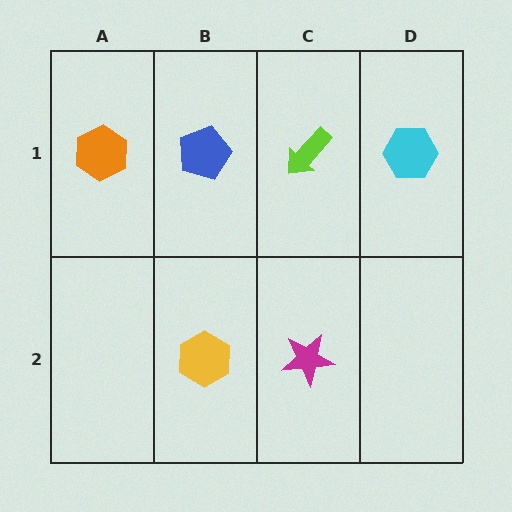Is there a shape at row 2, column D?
No, that cell is empty.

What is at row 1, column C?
A lime arrow.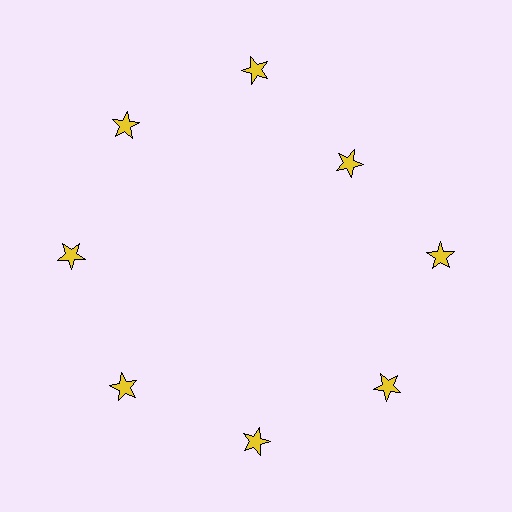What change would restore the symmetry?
The symmetry would be restored by moving it outward, back onto the ring so that all 8 stars sit at equal angles and equal distance from the center.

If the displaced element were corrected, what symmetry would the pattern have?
It would have 8-fold rotational symmetry — the pattern would map onto itself every 45 degrees.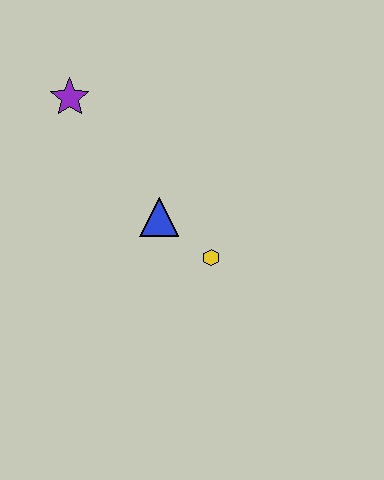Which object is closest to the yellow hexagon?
The blue triangle is closest to the yellow hexagon.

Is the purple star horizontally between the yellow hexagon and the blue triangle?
No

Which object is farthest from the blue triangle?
The purple star is farthest from the blue triangle.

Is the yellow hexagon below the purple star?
Yes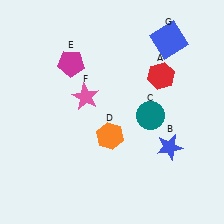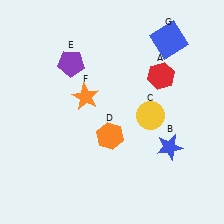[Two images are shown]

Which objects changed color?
C changed from teal to yellow. E changed from magenta to purple. F changed from pink to orange.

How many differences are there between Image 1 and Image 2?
There are 3 differences between the two images.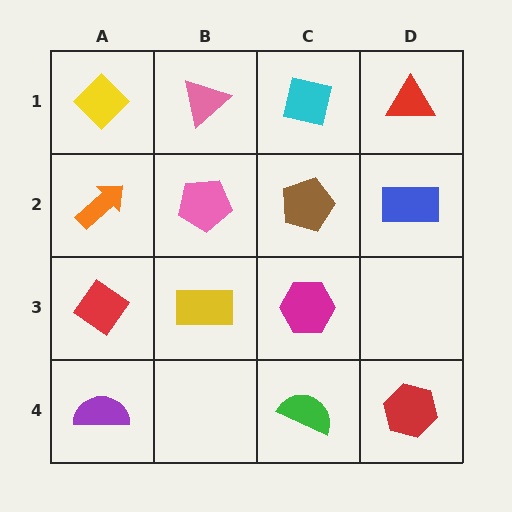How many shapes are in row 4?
3 shapes.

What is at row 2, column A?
An orange arrow.